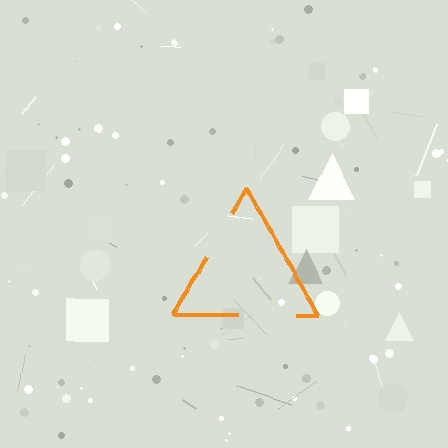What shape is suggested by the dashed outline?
The dashed outline suggests a triangle.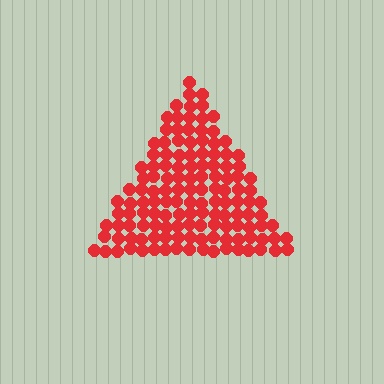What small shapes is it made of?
It is made of small circles.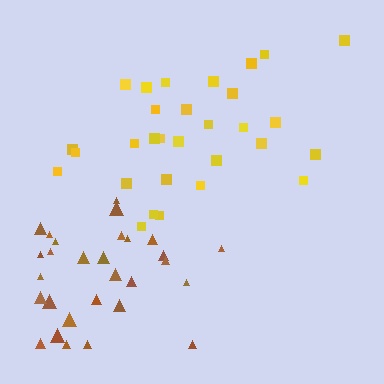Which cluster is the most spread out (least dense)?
Yellow.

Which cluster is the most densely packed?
Brown.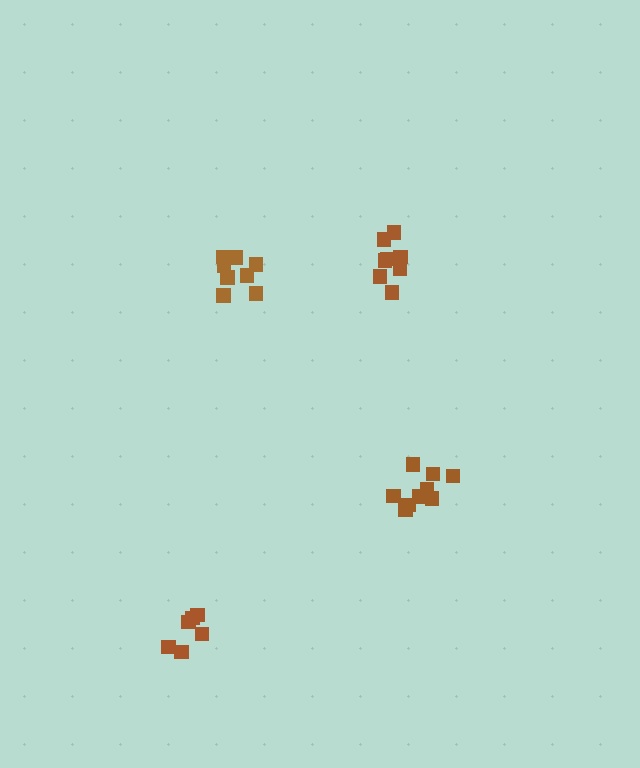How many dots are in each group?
Group 1: 7 dots, Group 2: 8 dots, Group 3: 8 dots, Group 4: 9 dots (32 total).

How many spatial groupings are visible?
There are 4 spatial groupings.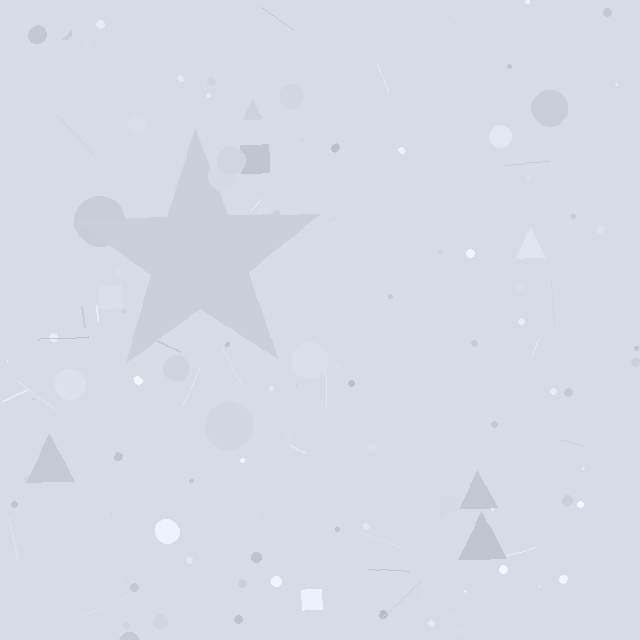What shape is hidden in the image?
A star is hidden in the image.